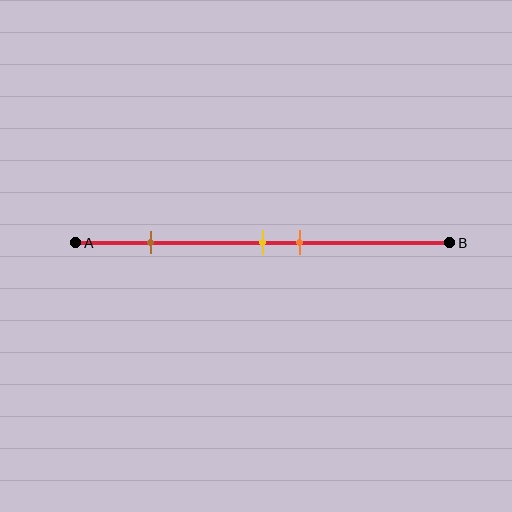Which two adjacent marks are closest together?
The yellow and orange marks are the closest adjacent pair.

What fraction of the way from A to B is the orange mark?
The orange mark is approximately 60% (0.6) of the way from A to B.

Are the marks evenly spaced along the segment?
No, the marks are not evenly spaced.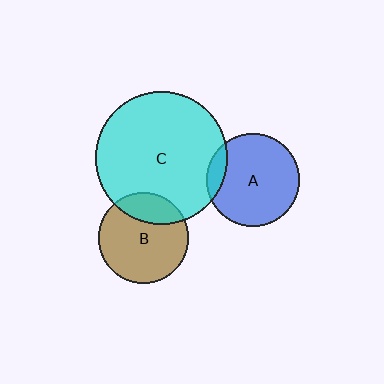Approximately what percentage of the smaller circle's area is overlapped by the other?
Approximately 10%.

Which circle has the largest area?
Circle C (cyan).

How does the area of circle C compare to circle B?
Approximately 2.1 times.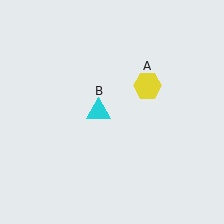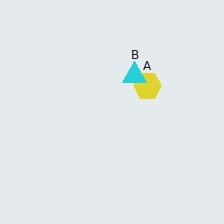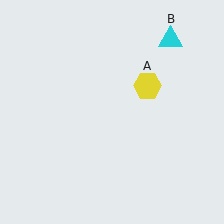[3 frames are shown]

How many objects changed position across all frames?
1 object changed position: cyan triangle (object B).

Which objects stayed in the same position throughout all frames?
Yellow hexagon (object A) remained stationary.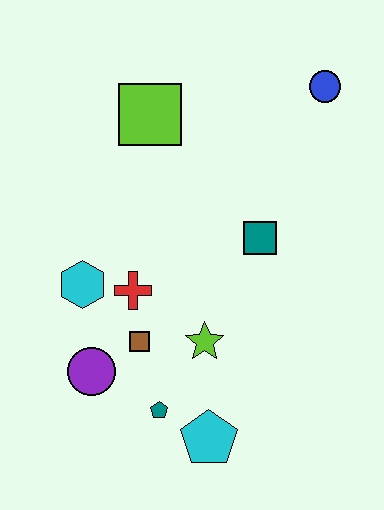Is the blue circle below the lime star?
No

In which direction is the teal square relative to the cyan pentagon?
The teal square is above the cyan pentagon.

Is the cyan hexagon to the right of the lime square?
No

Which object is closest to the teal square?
The lime star is closest to the teal square.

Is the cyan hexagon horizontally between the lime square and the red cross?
No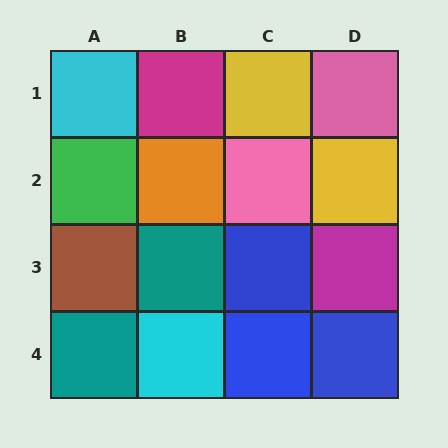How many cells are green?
1 cell is green.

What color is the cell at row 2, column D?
Yellow.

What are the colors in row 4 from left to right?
Teal, cyan, blue, blue.